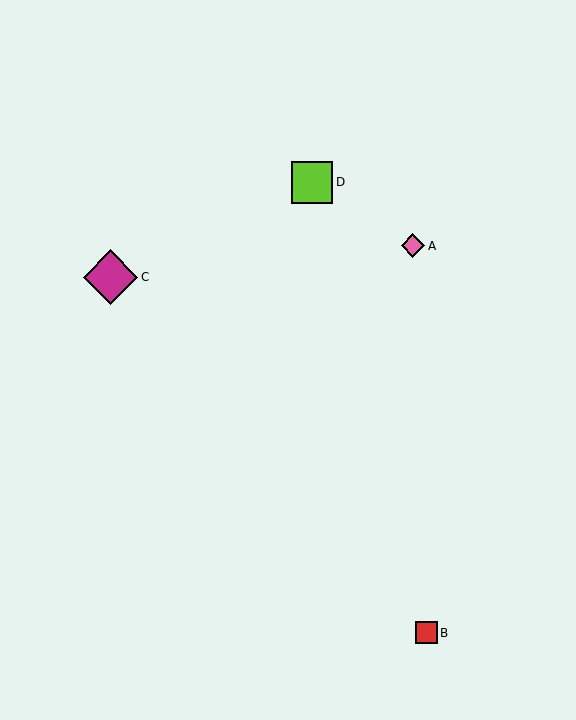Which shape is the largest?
The magenta diamond (labeled C) is the largest.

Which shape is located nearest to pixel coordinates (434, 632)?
The red square (labeled B) at (426, 633) is nearest to that location.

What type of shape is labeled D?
Shape D is a lime square.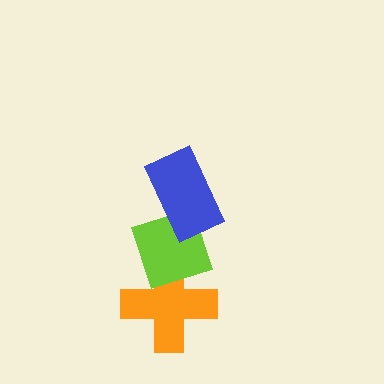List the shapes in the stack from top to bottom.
From top to bottom: the blue rectangle, the lime diamond, the orange cross.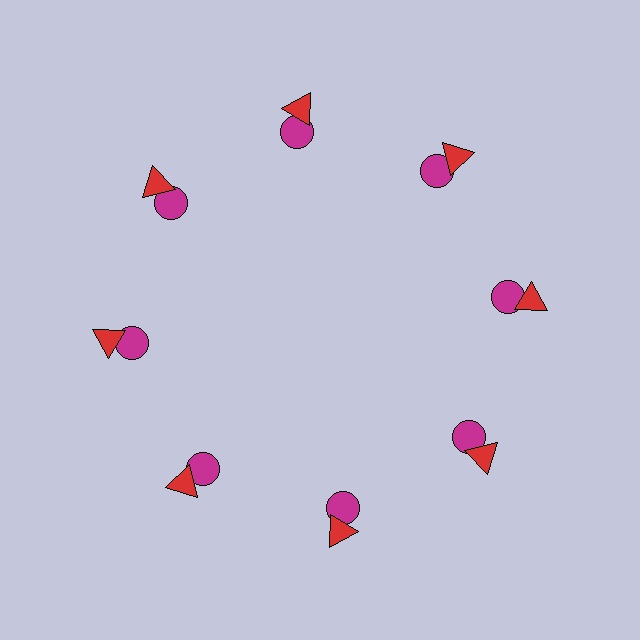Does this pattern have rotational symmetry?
Yes, this pattern has 8-fold rotational symmetry. It looks the same after rotating 45 degrees around the center.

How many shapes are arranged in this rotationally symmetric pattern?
There are 16 shapes, arranged in 8 groups of 2.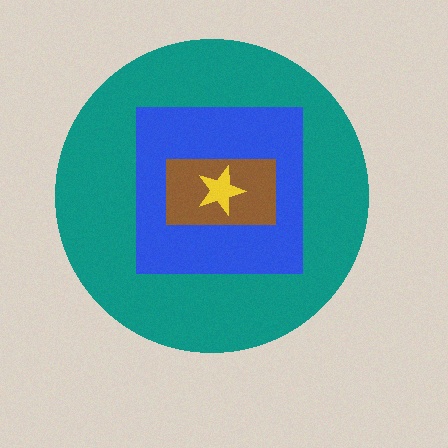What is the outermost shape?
The teal circle.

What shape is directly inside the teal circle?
The blue square.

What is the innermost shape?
The yellow star.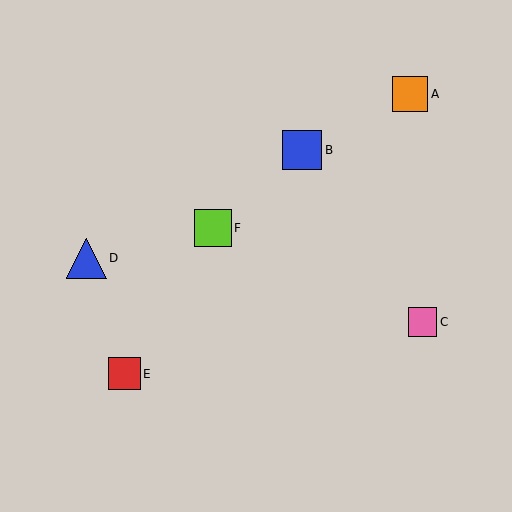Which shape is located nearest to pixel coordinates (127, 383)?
The red square (labeled E) at (124, 374) is nearest to that location.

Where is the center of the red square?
The center of the red square is at (124, 374).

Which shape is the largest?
The blue triangle (labeled D) is the largest.